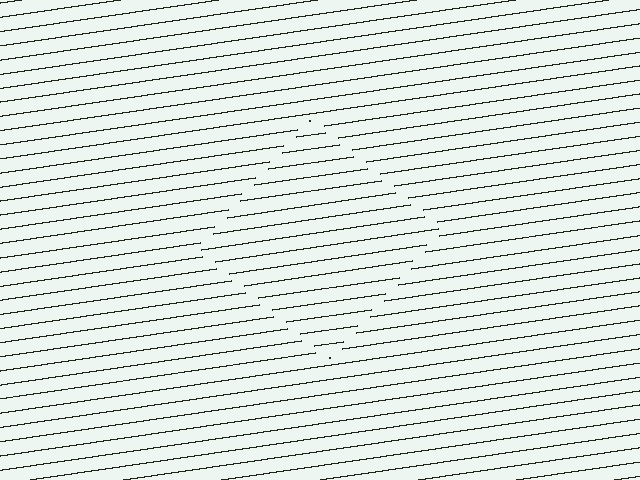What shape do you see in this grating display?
An illusory square. The interior of the shape contains the same grating, shifted by half a period — the contour is defined by the phase discontinuity where line-ends from the inner and outer gratings abut.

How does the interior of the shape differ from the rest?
The interior of the shape contains the same grating, shifted by half a period — the contour is defined by the phase discontinuity where line-ends from the inner and outer gratings abut.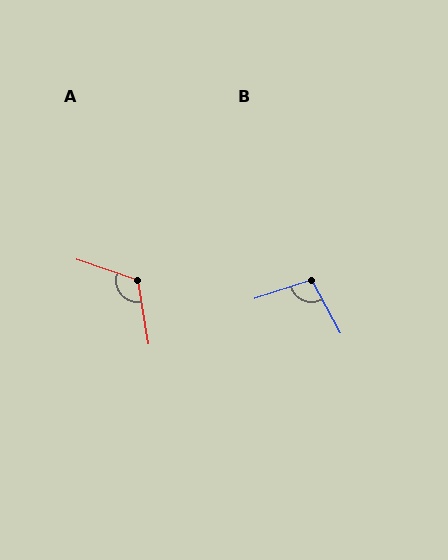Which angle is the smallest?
B, at approximately 101 degrees.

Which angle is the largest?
A, at approximately 118 degrees.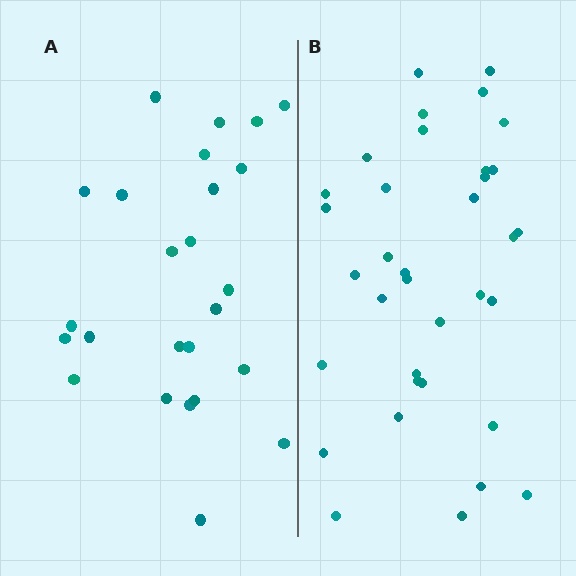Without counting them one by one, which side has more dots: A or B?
Region B (the right region) has more dots.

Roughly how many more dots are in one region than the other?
Region B has roughly 10 or so more dots than region A.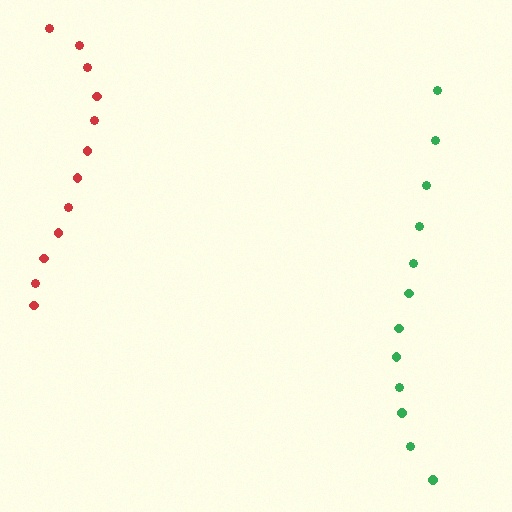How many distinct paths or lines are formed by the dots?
There are 2 distinct paths.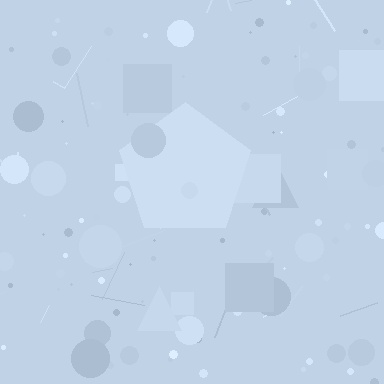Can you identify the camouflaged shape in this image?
The camouflaged shape is a pentagon.